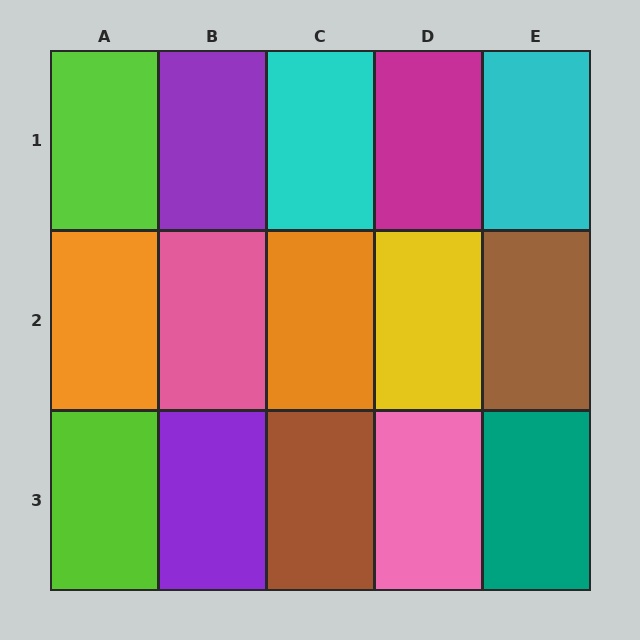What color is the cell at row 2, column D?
Yellow.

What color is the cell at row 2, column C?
Orange.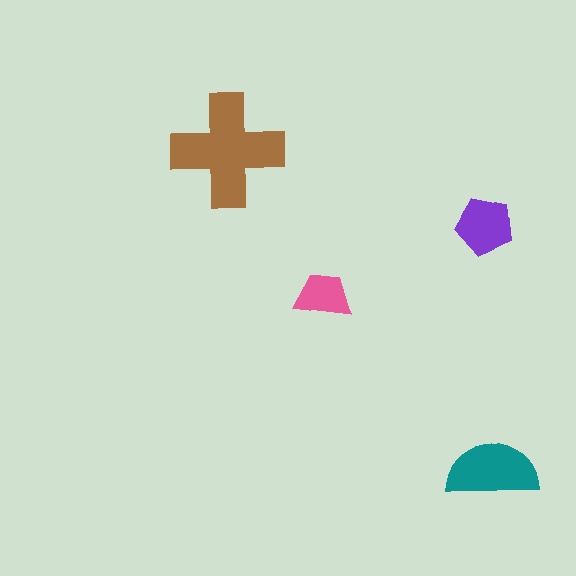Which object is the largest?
The brown cross.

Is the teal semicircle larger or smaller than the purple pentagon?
Larger.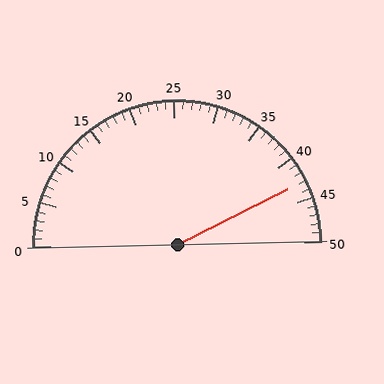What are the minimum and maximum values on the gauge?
The gauge ranges from 0 to 50.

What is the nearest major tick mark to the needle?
The nearest major tick mark is 45.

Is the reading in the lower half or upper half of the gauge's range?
The reading is in the upper half of the range (0 to 50).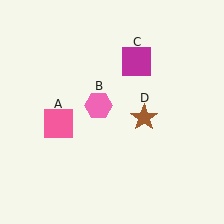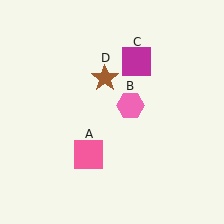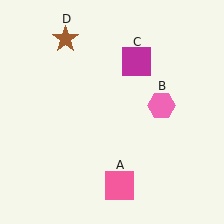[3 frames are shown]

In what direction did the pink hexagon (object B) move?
The pink hexagon (object B) moved right.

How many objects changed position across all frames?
3 objects changed position: pink square (object A), pink hexagon (object B), brown star (object D).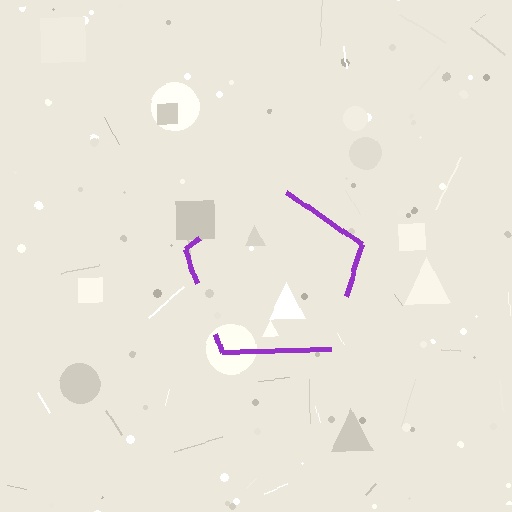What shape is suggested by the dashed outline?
The dashed outline suggests a pentagon.